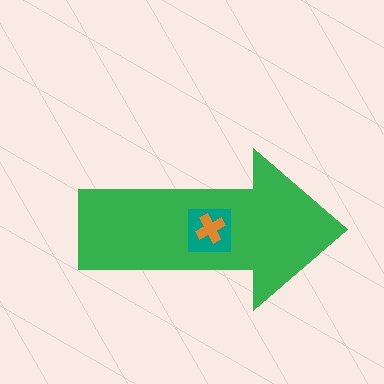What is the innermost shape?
The orange cross.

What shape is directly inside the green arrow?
The teal square.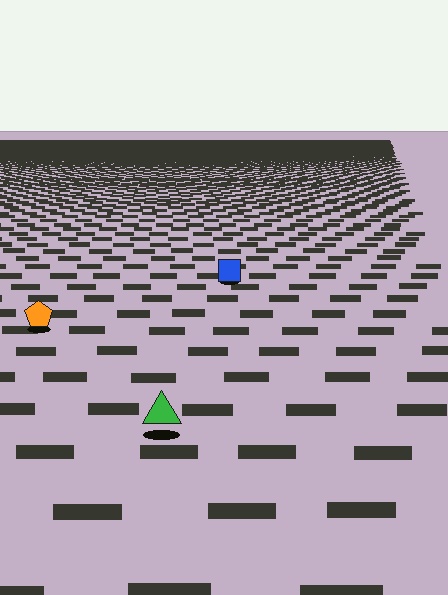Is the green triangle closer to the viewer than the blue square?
Yes. The green triangle is closer — you can tell from the texture gradient: the ground texture is coarser near it.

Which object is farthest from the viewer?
The blue square is farthest from the viewer. It appears smaller and the ground texture around it is denser.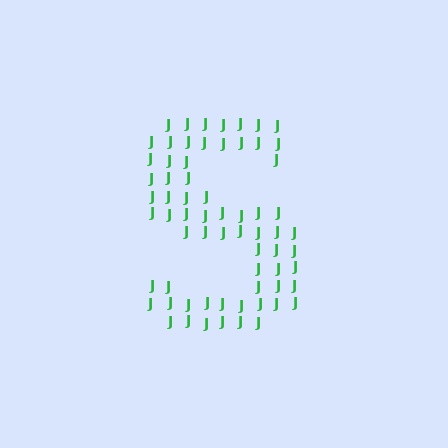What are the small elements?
The small elements are letter J's.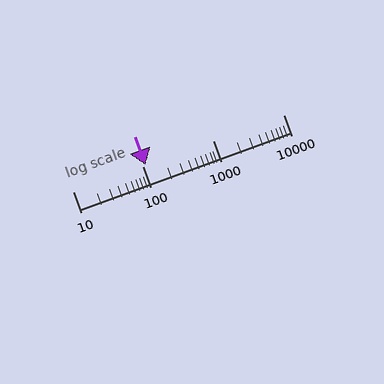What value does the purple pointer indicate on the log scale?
The pointer indicates approximately 110.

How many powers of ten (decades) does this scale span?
The scale spans 3 decades, from 10 to 10000.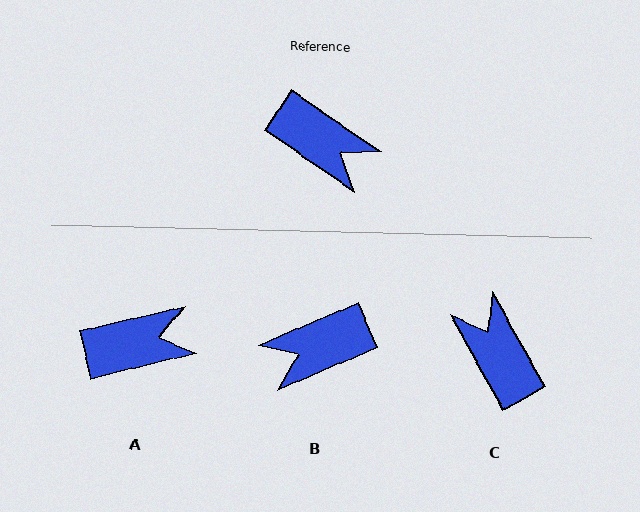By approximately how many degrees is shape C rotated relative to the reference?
Approximately 154 degrees counter-clockwise.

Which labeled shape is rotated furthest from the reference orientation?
C, about 154 degrees away.